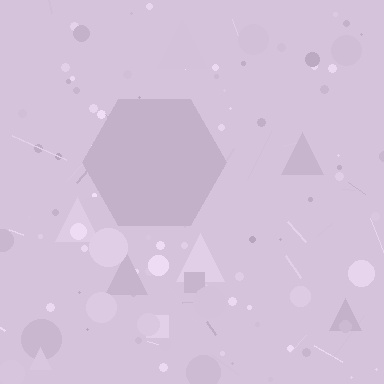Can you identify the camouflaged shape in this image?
The camouflaged shape is a hexagon.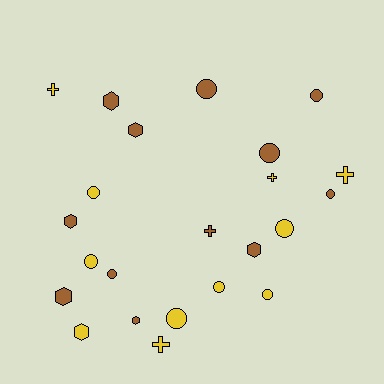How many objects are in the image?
There are 23 objects.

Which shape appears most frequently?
Circle, with 11 objects.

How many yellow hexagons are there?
There is 1 yellow hexagon.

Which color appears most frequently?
Brown, with 12 objects.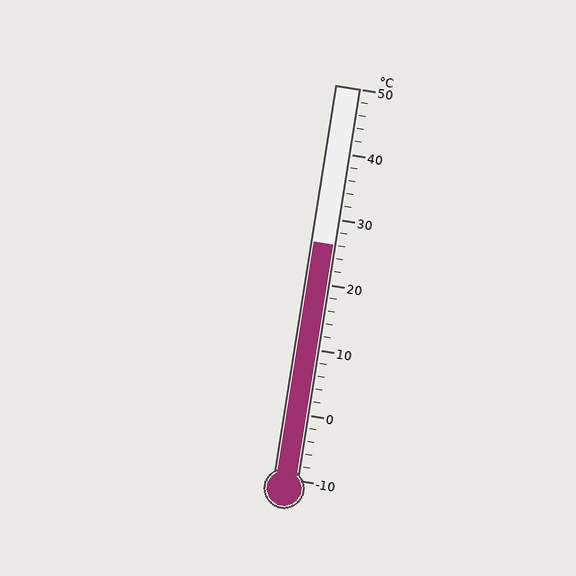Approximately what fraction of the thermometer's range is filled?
The thermometer is filled to approximately 60% of its range.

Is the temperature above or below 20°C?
The temperature is above 20°C.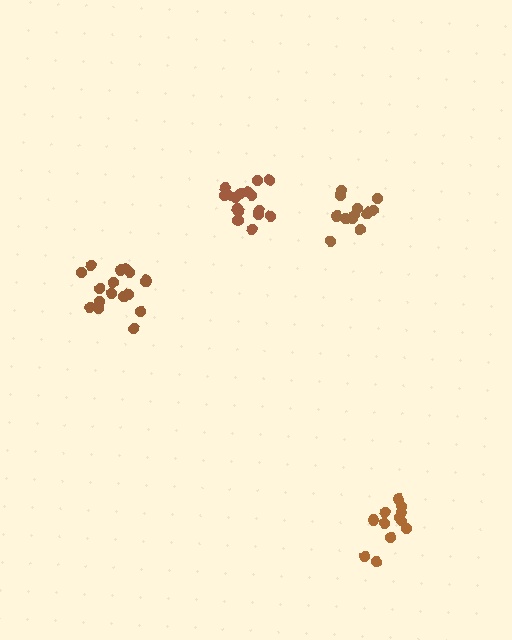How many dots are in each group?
Group 1: 13 dots, Group 2: 17 dots, Group 3: 16 dots, Group 4: 12 dots (58 total).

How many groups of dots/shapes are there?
There are 4 groups.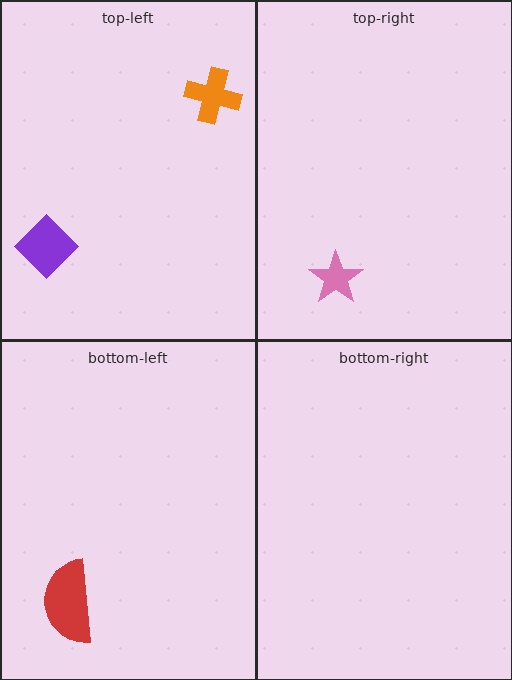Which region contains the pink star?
The top-right region.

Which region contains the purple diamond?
The top-left region.